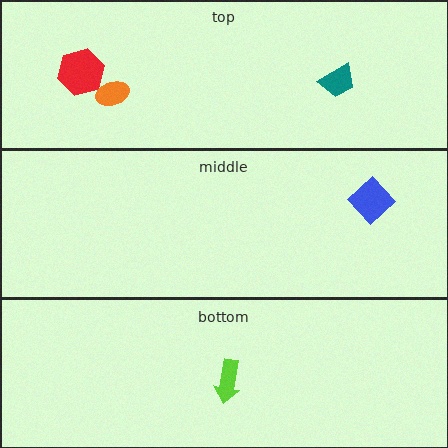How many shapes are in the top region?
3.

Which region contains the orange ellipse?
The top region.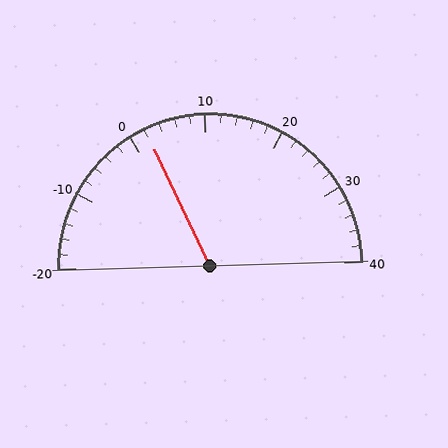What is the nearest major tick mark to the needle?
The nearest major tick mark is 0.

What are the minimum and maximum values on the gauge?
The gauge ranges from -20 to 40.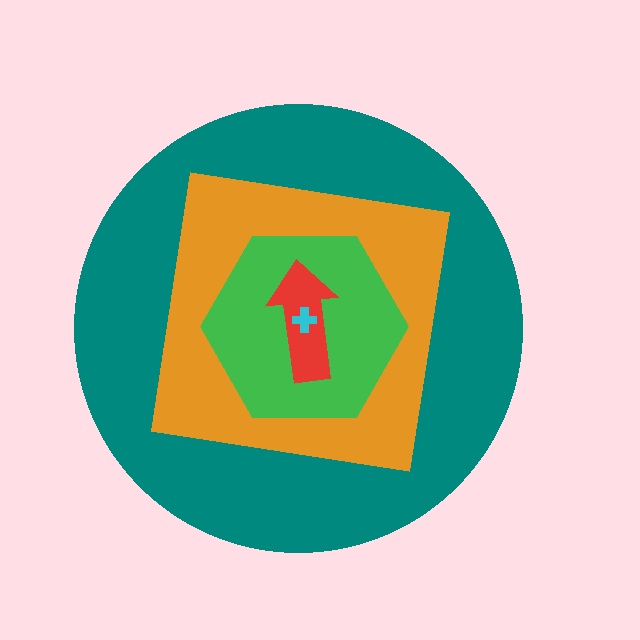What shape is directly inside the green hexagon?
The red arrow.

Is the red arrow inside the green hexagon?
Yes.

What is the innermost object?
The cyan cross.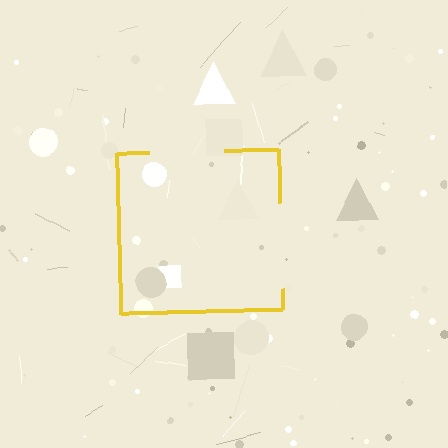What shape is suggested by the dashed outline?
The dashed outline suggests a square.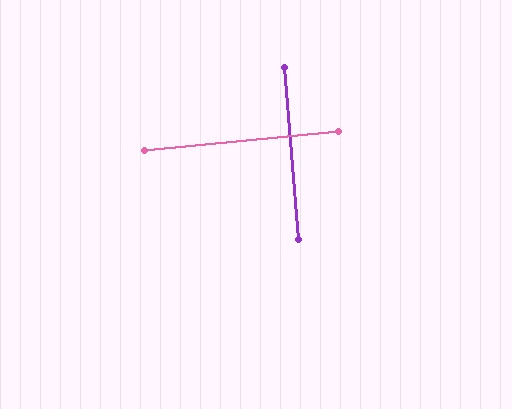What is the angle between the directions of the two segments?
Approximately 89 degrees.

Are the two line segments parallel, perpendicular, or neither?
Perpendicular — they meet at approximately 89°.